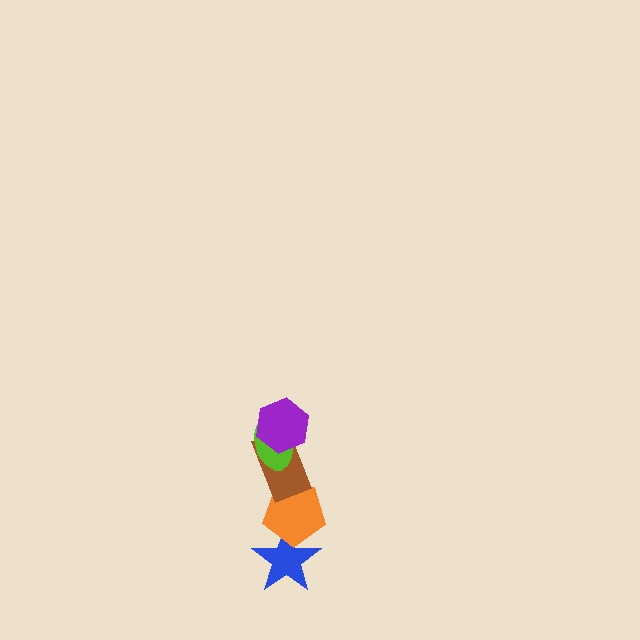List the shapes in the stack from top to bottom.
From top to bottom: the purple hexagon, the lime ellipse, the brown rectangle, the orange pentagon, the blue star.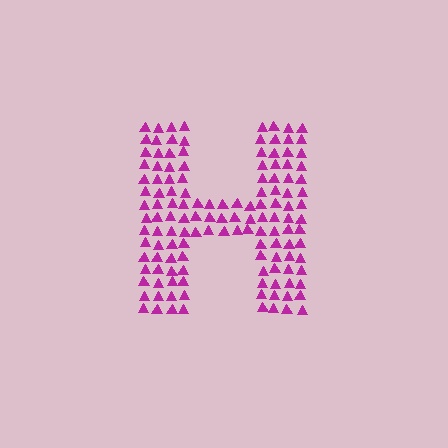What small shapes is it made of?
It is made of small triangles.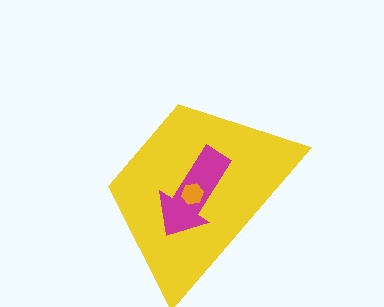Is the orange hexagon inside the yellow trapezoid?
Yes.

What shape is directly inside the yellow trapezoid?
The magenta arrow.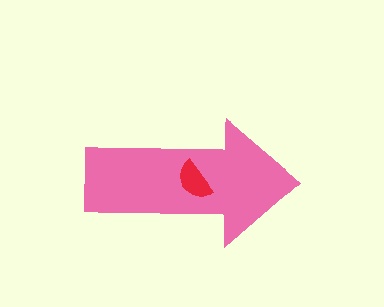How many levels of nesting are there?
2.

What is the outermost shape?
The pink arrow.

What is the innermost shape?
The red semicircle.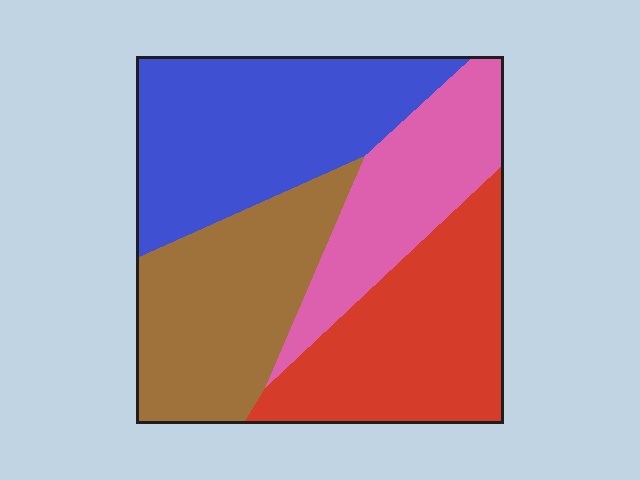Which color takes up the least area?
Pink, at roughly 20%.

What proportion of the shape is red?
Red covers about 25% of the shape.